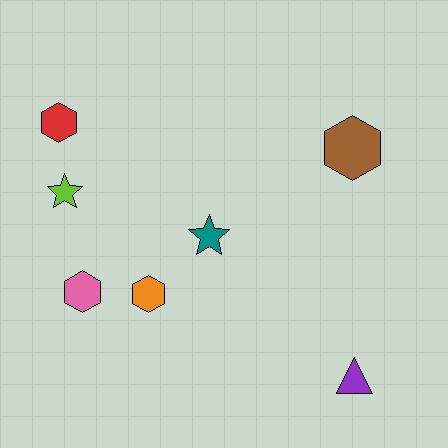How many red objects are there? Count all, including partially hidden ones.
There is 1 red object.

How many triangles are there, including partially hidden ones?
There is 1 triangle.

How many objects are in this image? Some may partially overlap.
There are 7 objects.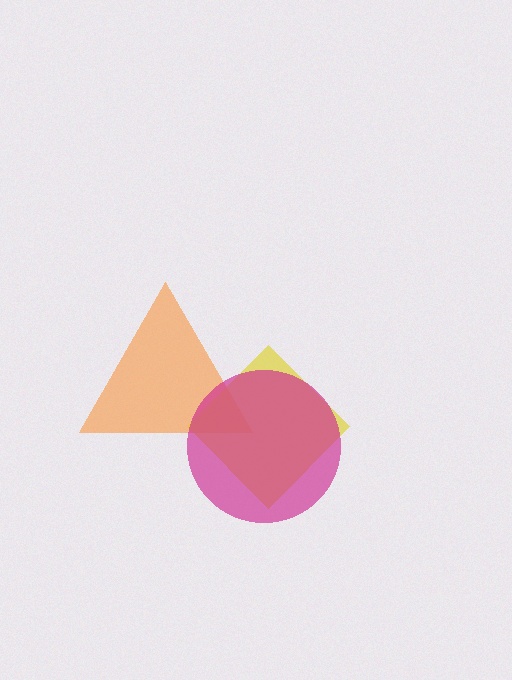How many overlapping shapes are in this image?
There are 3 overlapping shapes in the image.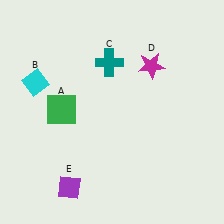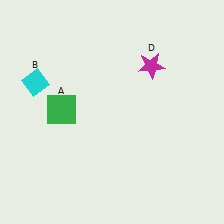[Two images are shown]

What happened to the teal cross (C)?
The teal cross (C) was removed in Image 2. It was in the top-left area of Image 1.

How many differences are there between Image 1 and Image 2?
There are 2 differences between the two images.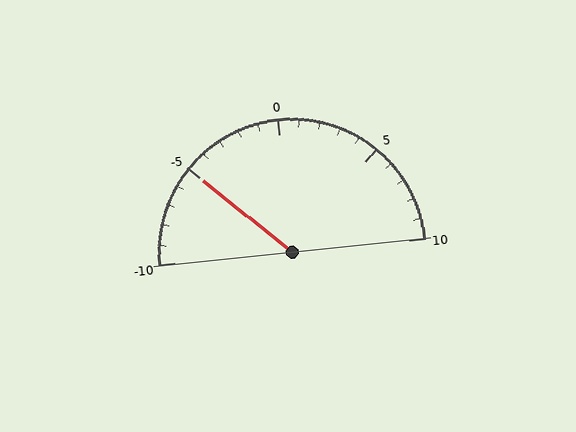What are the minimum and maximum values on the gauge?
The gauge ranges from -10 to 10.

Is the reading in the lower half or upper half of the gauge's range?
The reading is in the lower half of the range (-10 to 10).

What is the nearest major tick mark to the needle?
The nearest major tick mark is -5.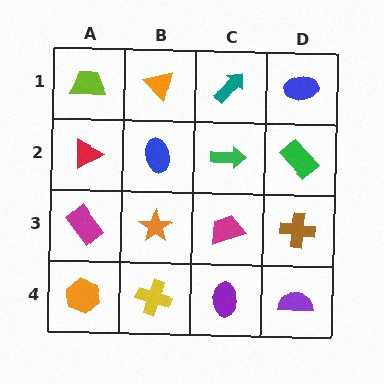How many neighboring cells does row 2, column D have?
3.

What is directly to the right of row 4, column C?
A purple semicircle.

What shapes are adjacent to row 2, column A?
A lime trapezoid (row 1, column A), a magenta rectangle (row 3, column A), a blue ellipse (row 2, column B).